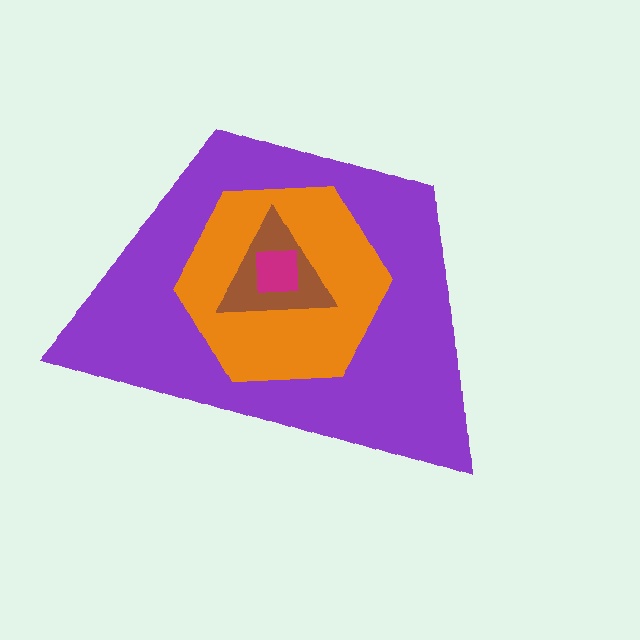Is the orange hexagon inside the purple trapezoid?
Yes.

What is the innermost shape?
The magenta square.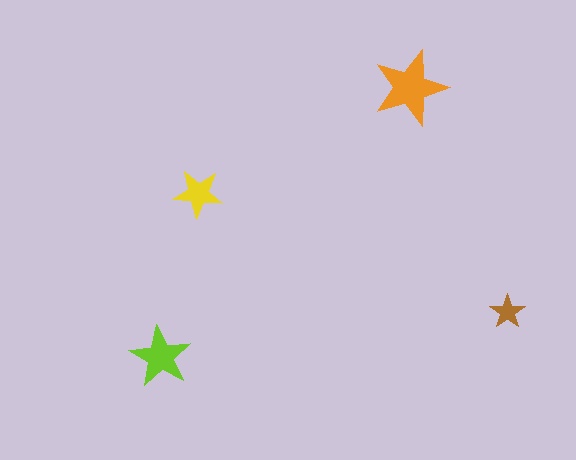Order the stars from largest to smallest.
the orange one, the lime one, the yellow one, the brown one.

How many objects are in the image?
There are 4 objects in the image.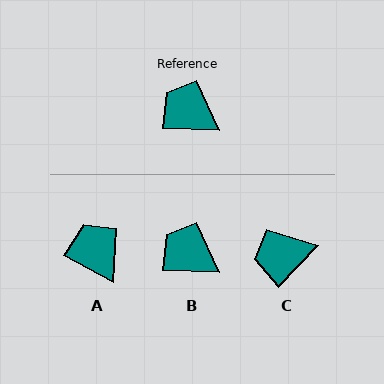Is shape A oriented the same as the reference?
No, it is off by about 27 degrees.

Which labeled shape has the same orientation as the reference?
B.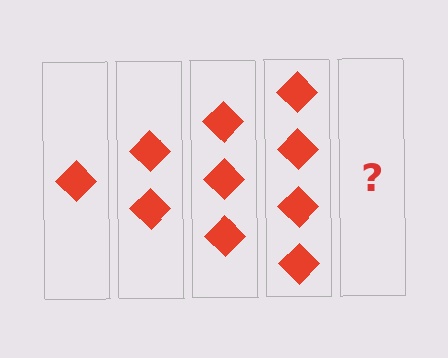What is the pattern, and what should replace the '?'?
The pattern is that each step adds one more diamond. The '?' should be 5 diamonds.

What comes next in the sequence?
The next element should be 5 diamonds.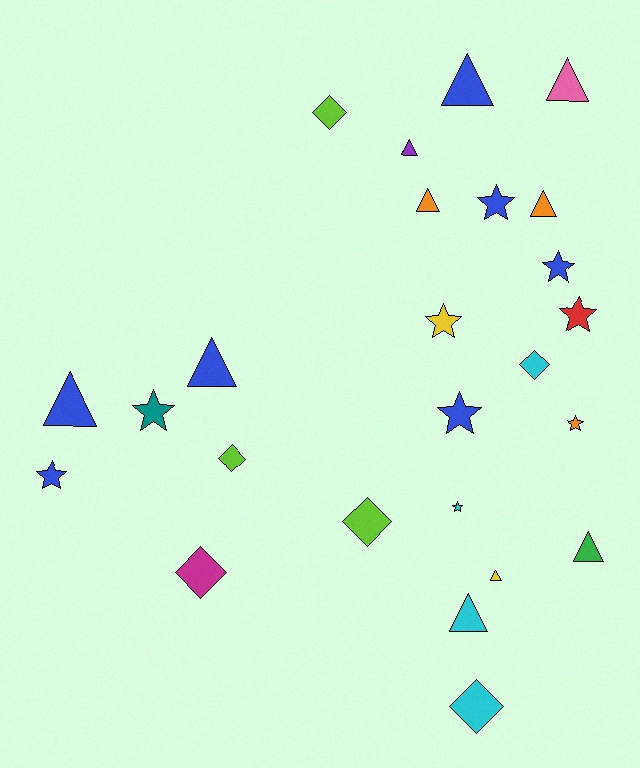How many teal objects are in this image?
There is 1 teal object.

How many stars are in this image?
There are 9 stars.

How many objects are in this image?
There are 25 objects.